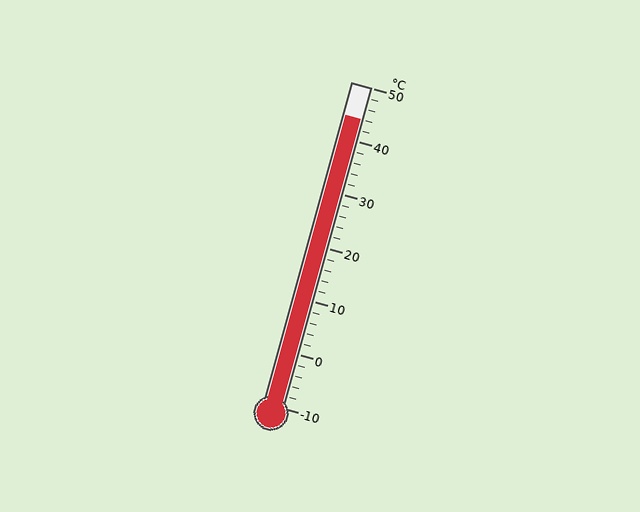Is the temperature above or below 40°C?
The temperature is above 40°C.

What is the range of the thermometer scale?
The thermometer scale ranges from -10°C to 50°C.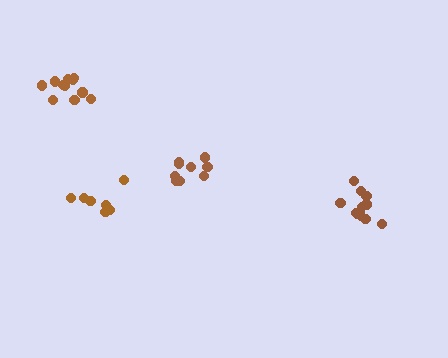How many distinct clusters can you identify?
There are 4 distinct clusters.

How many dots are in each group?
Group 1: 9 dots, Group 2: 12 dots, Group 3: 8 dots, Group 4: 11 dots (40 total).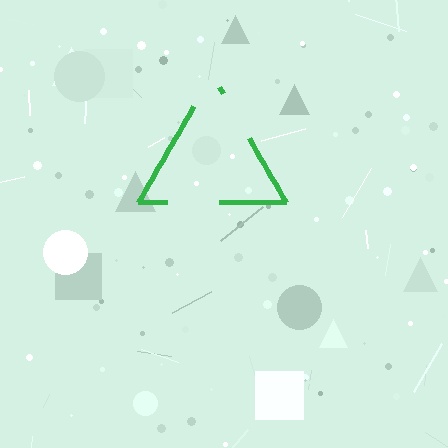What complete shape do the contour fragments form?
The contour fragments form a triangle.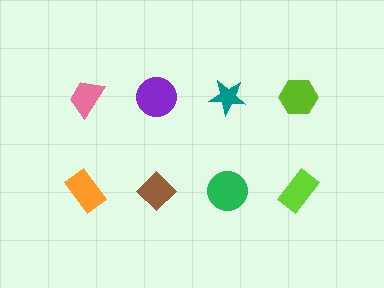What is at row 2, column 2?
A brown diamond.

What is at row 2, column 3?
A green circle.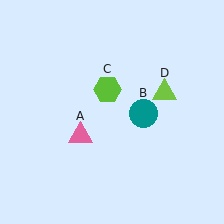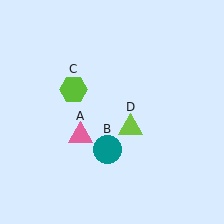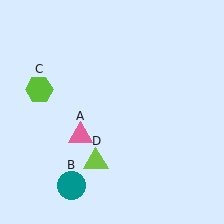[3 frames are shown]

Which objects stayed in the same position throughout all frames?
Pink triangle (object A) remained stationary.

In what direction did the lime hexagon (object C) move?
The lime hexagon (object C) moved left.